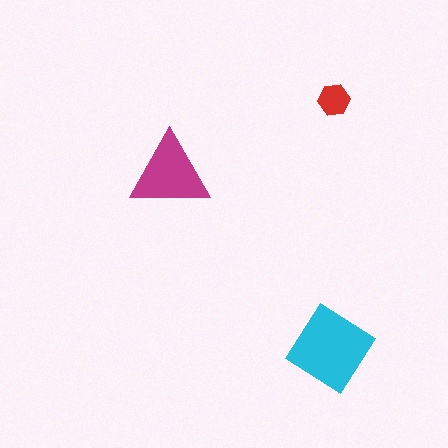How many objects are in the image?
There are 3 objects in the image.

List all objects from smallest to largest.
The red hexagon, the magenta triangle, the cyan diamond.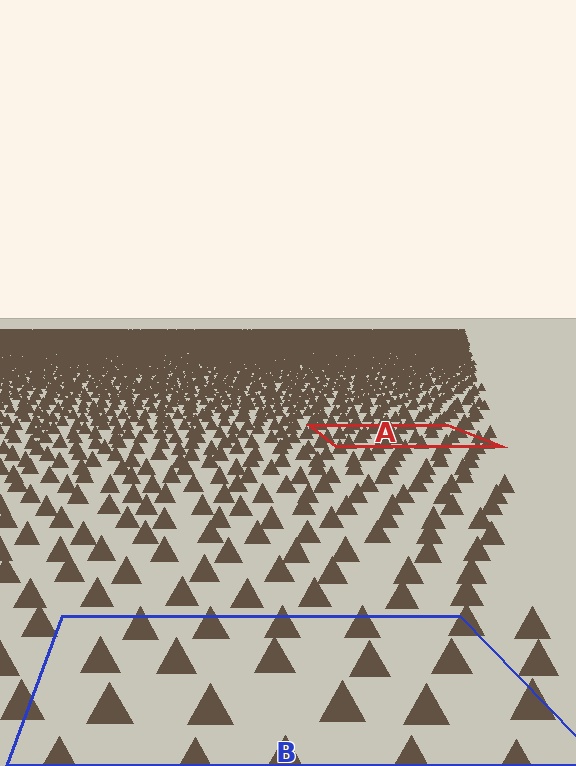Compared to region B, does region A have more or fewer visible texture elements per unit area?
Region A has more texture elements per unit area — they are packed more densely because it is farther away.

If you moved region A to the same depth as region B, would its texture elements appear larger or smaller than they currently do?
They would appear larger. At a closer depth, the same texture elements are projected at a bigger on-screen size.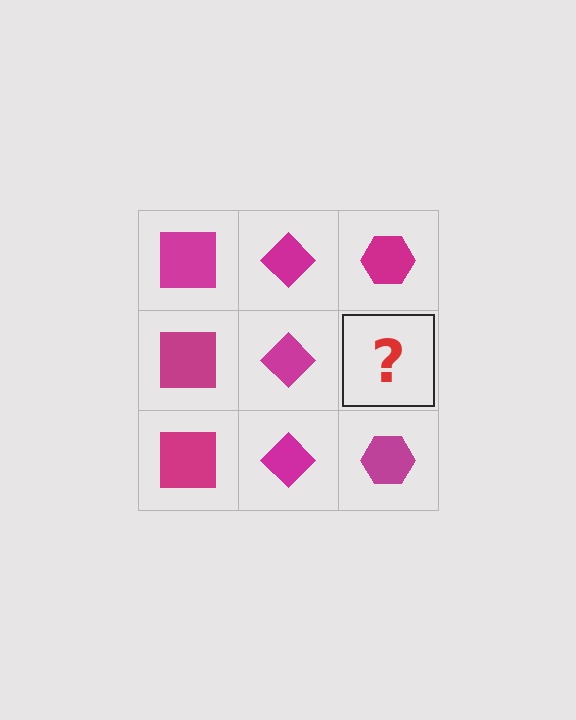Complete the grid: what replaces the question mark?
The question mark should be replaced with a magenta hexagon.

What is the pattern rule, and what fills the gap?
The rule is that each column has a consistent shape. The gap should be filled with a magenta hexagon.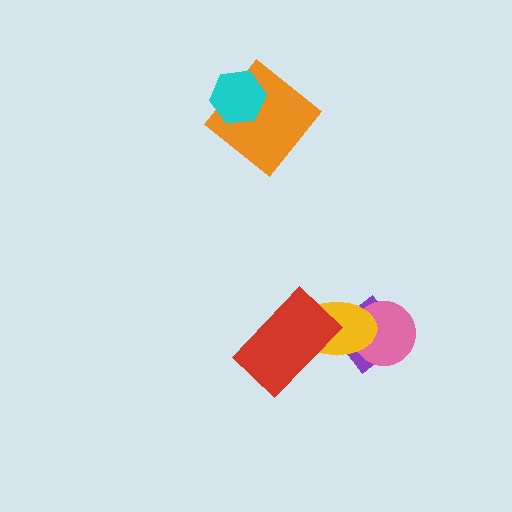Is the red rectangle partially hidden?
No, no other shape covers it.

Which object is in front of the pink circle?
The yellow ellipse is in front of the pink circle.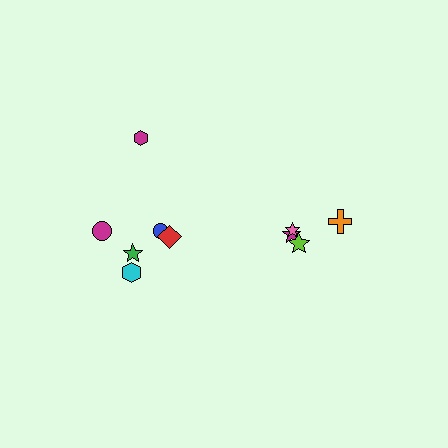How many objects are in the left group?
There are 6 objects.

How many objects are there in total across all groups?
There are 10 objects.